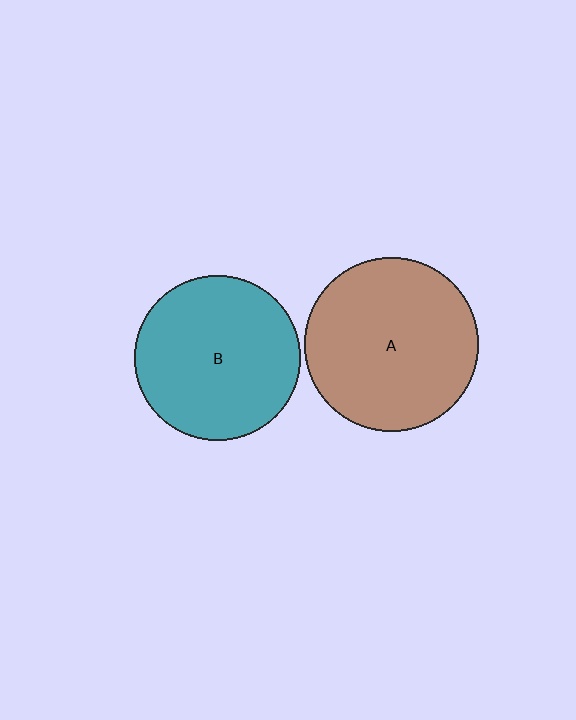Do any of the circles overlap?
No, none of the circles overlap.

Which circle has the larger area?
Circle A (brown).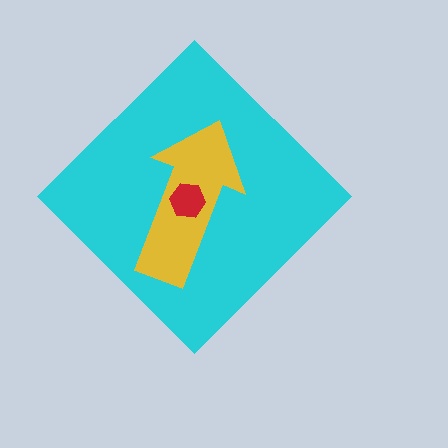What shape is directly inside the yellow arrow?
The red hexagon.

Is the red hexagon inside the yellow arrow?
Yes.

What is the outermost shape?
The cyan diamond.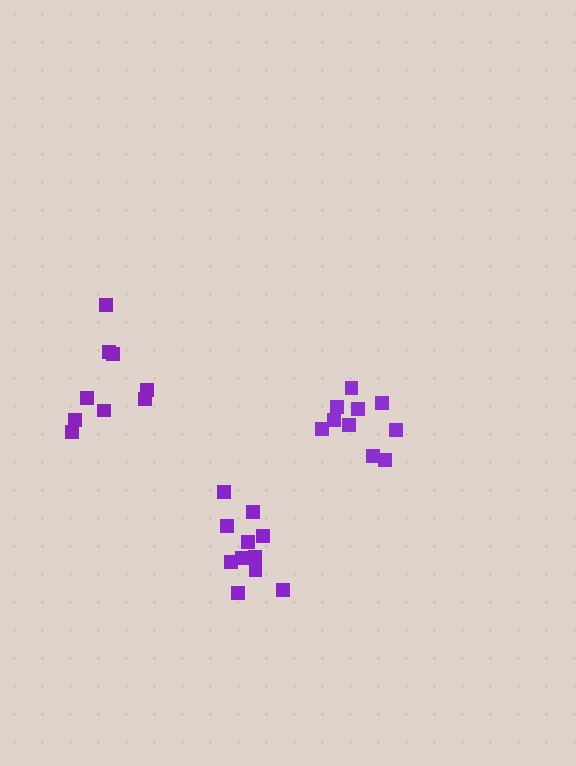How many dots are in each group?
Group 1: 10 dots, Group 2: 9 dots, Group 3: 11 dots (30 total).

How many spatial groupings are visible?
There are 3 spatial groupings.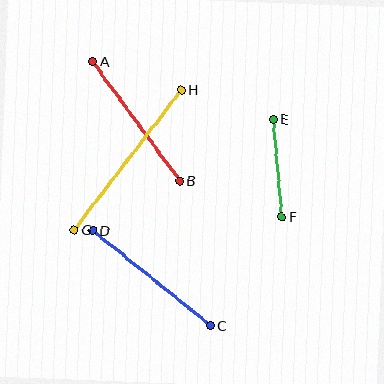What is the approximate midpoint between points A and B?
The midpoint is at approximately (136, 121) pixels.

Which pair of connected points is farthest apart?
Points G and H are farthest apart.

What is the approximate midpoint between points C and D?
The midpoint is at approximately (151, 278) pixels.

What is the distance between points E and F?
The distance is approximately 98 pixels.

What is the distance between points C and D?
The distance is approximately 151 pixels.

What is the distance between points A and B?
The distance is approximately 148 pixels.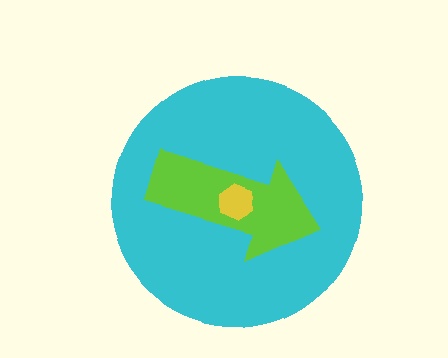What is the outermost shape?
The cyan circle.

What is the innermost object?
The yellow hexagon.